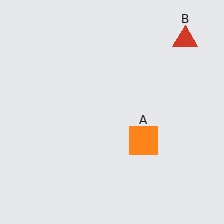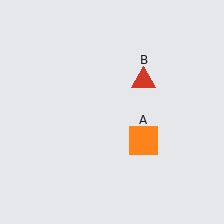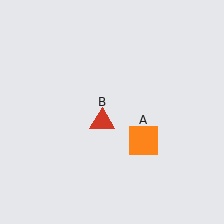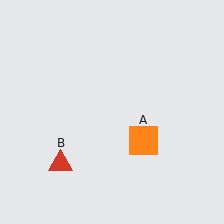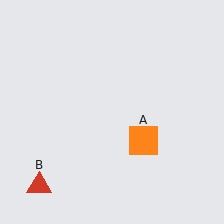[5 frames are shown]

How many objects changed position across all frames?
1 object changed position: red triangle (object B).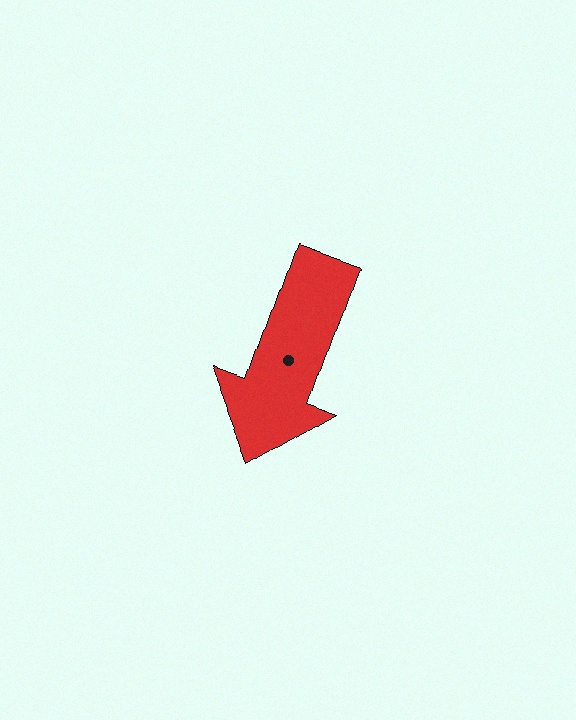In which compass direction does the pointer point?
South.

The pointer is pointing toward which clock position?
Roughly 7 o'clock.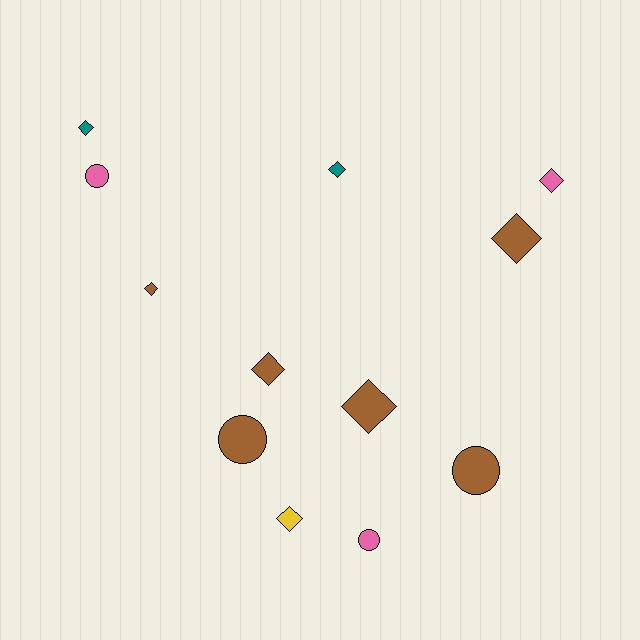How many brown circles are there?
There are 2 brown circles.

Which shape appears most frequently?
Diamond, with 8 objects.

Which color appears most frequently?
Brown, with 6 objects.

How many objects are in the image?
There are 12 objects.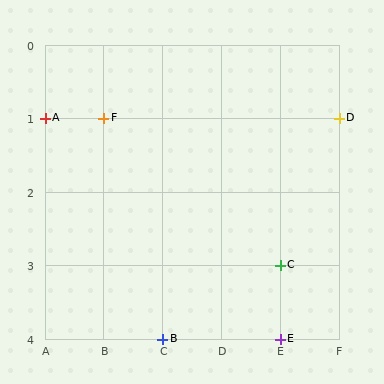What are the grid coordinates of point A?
Point A is at grid coordinates (A, 1).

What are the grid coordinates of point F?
Point F is at grid coordinates (B, 1).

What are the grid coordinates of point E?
Point E is at grid coordinates (E, 4).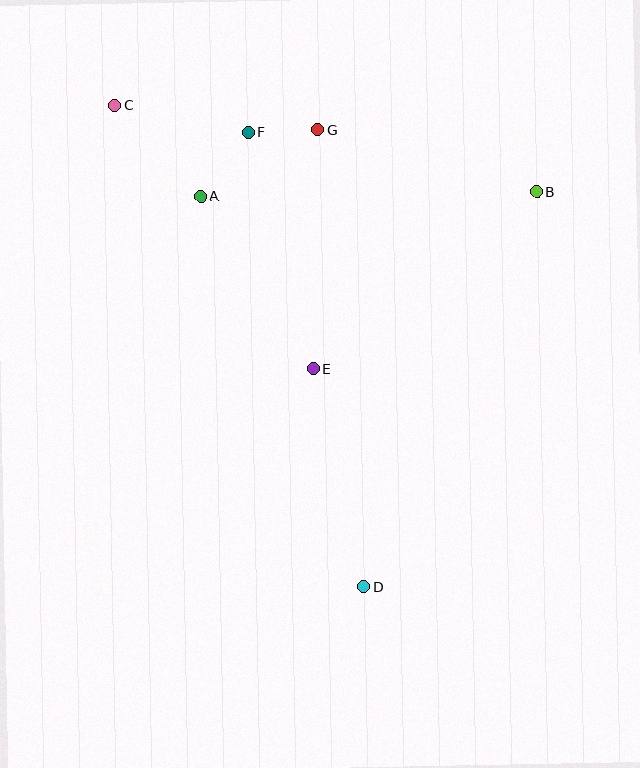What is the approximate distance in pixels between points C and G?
The distance between C and G is approximately 205 pixels.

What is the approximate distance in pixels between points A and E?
The distance between A and E is approximately 206 pixels.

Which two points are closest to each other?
Points F and G are closest to each other.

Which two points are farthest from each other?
Points C and D are farthest from each other.